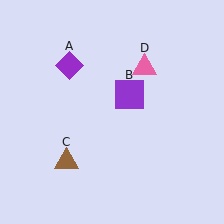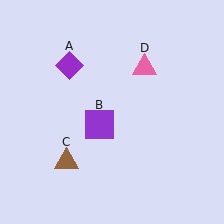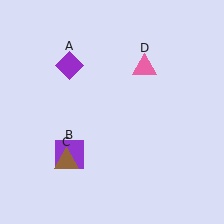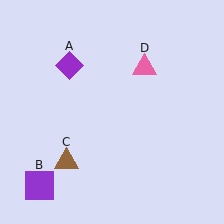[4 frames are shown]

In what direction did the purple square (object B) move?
The purple square (object B) moved down and to the left.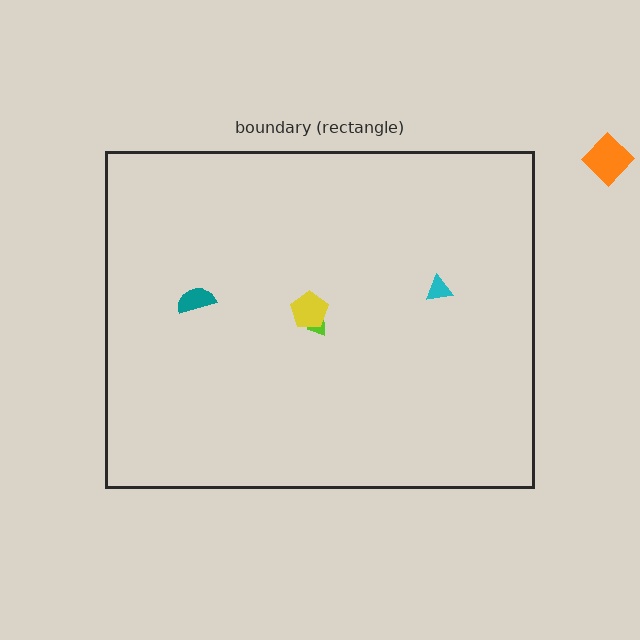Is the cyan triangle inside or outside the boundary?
Inside.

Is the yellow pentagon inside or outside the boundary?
Inside.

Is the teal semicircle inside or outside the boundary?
Inside.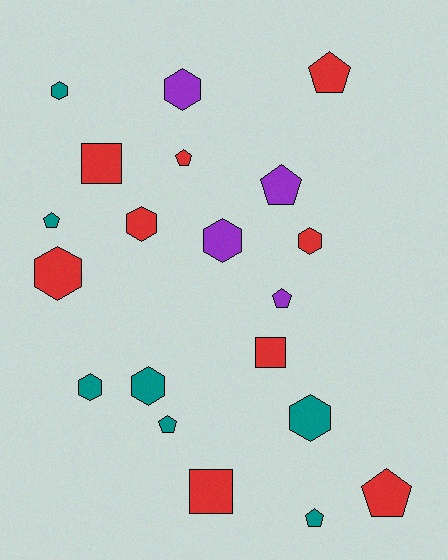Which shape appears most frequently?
Hexagon, with 9 objects.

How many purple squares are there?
There are no purple squares.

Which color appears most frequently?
Red, with 9 objects.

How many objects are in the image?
There are 20 objects.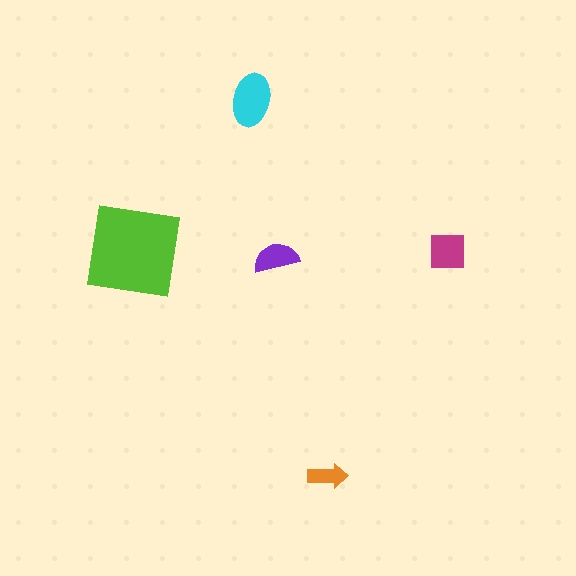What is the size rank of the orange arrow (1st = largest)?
5th.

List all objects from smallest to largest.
The orange arrow, the purple semicircle, the magenta square, the cyan ellipse, the lime square.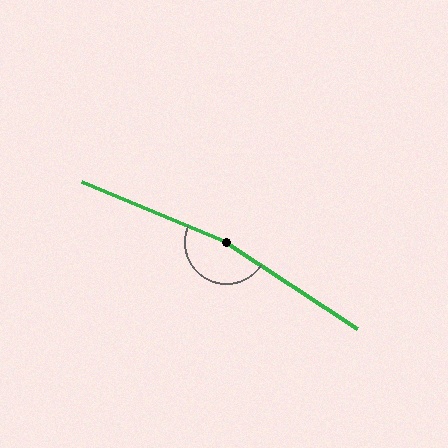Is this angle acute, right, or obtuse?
It is obtuse.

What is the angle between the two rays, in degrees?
Approximately 169 degrees.